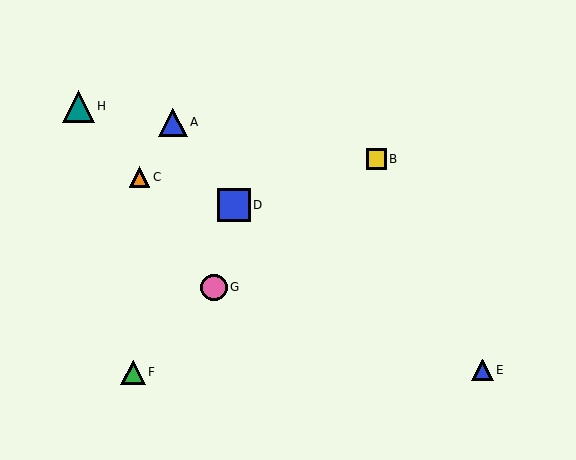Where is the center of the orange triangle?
The center of the orange triangle is at (139, 177).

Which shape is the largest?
The blue square (labeled D) is the largest.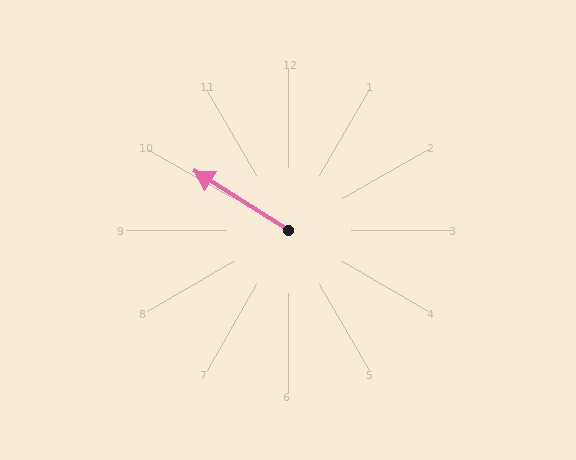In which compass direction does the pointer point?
Northwest.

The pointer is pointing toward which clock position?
Roughly 10 o'clock.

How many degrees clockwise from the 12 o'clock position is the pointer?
Approximately 302 degrees.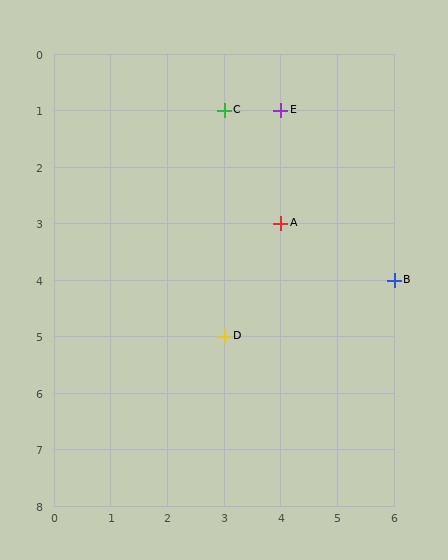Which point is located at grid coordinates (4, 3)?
Point A is at (4, 3).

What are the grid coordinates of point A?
Point A is at grid coordinates (4, 3).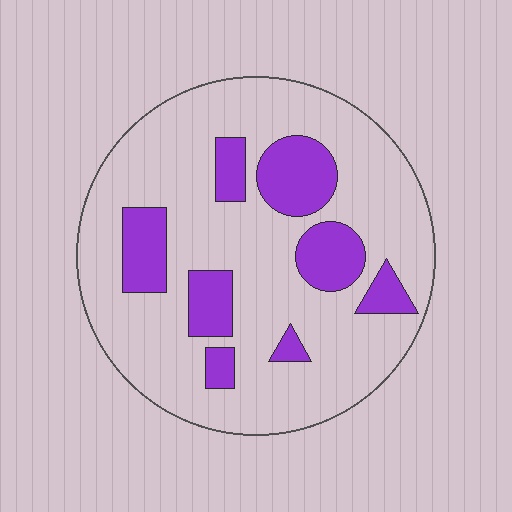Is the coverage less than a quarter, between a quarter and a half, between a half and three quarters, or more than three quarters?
Less than a quarter.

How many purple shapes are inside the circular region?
8.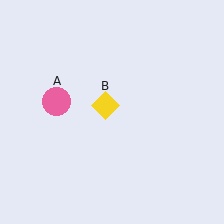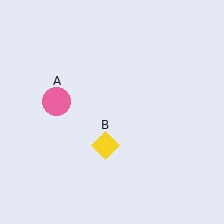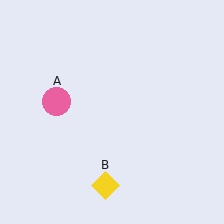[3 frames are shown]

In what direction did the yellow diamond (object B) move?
The yellow diamond (object B) moved down.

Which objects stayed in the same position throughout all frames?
Pink circle (object A) remained stationary.